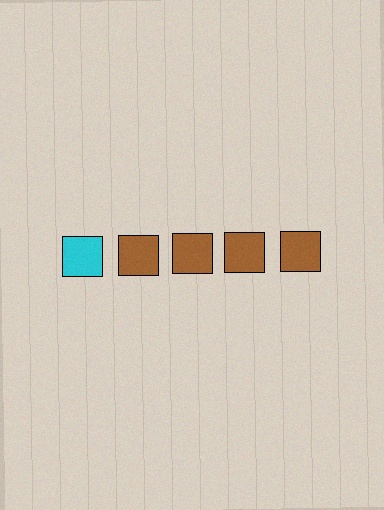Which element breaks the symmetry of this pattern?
The cyan square in the top row, leftmost column breaks the symmetry. All other shapes are brown squares.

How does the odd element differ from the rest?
It has a different color: cyan instead of brown.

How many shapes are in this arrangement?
There are 5 shapes arranged in a grid pattern.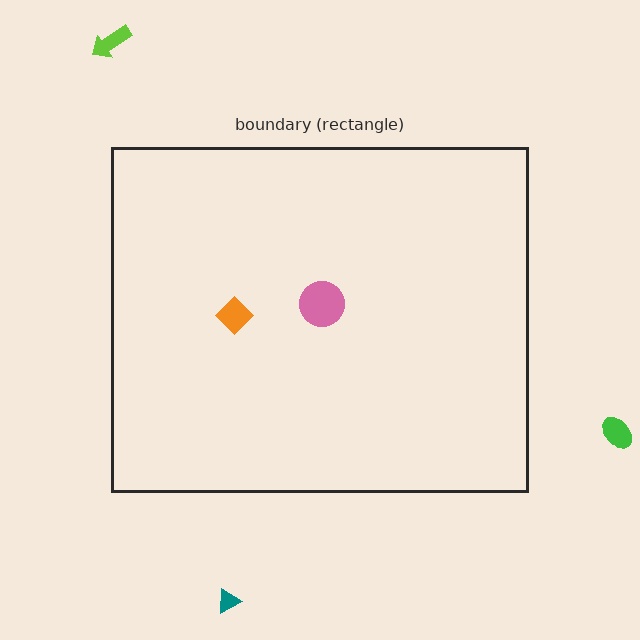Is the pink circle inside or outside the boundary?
Inside.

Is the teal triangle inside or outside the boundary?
Outside.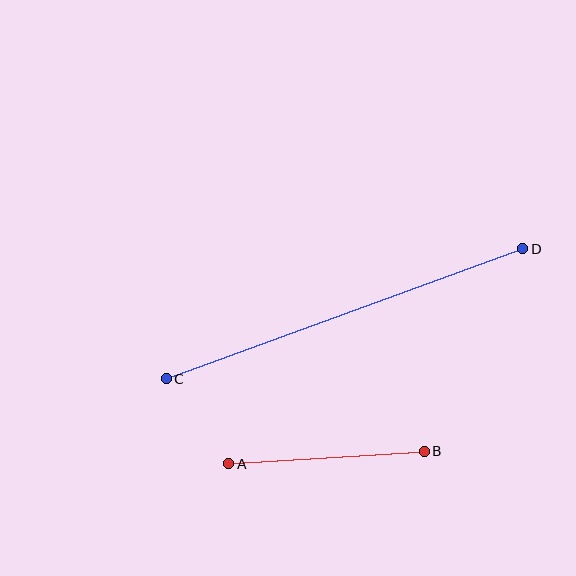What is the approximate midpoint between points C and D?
The midpoint is at approximately (345, 314) pixels.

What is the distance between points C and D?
The distance is approximately 379 pixels.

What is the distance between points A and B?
The distance is approximately 196 pixels.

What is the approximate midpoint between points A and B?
The midpoint is at approximately (326, 458) pixels.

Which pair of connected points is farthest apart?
Points C and D are farthest apart.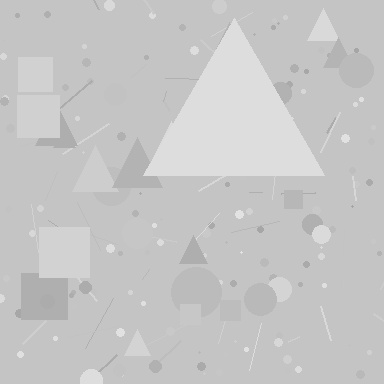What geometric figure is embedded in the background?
A triangle is embedded in the background.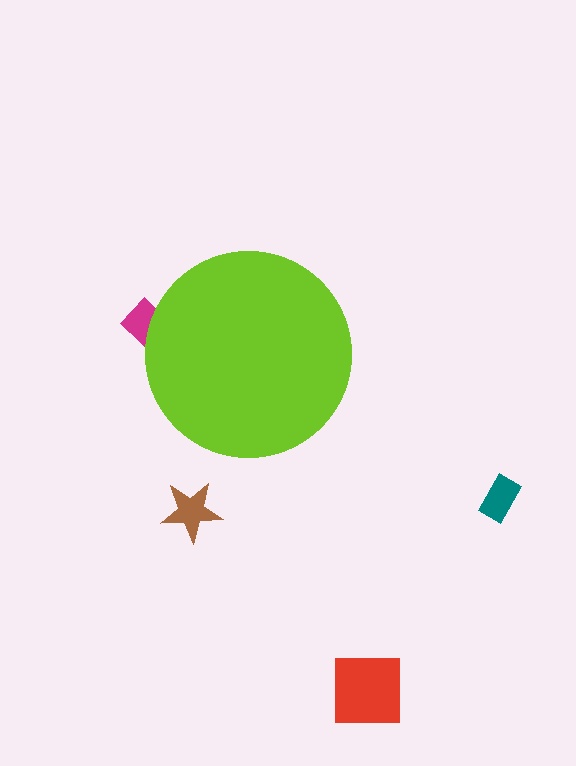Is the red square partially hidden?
No, the red square is fully visible.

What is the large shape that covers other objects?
A lime circle.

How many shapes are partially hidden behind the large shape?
1 shape is partially hidden.